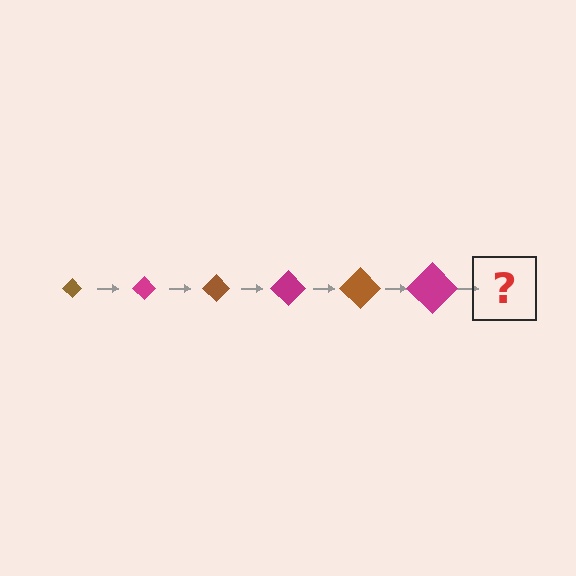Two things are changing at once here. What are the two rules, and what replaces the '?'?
The two rules are that the diamond grows larger each step and the color cycles through brown and magenta. The '?' should be a brown diamond, larger than the previous one.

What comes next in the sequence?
The next element should be a brown diamond, larger than the previous one.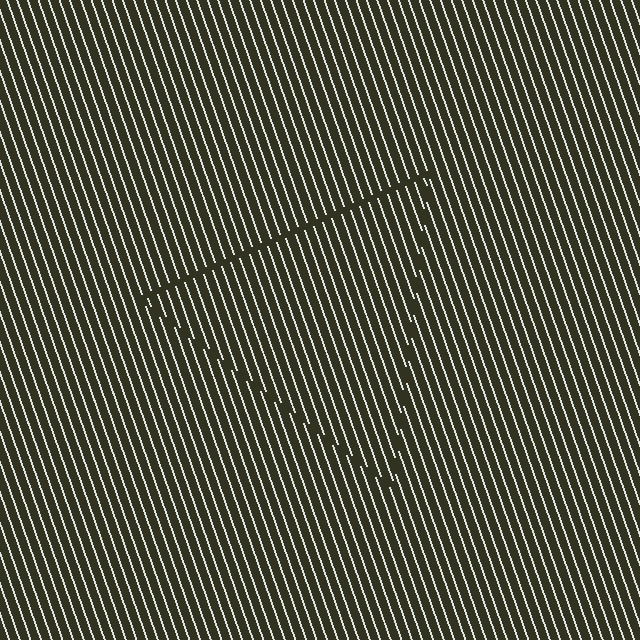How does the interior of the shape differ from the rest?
The interior of the shape contains the same grating, shifted by half a period — the contour is defined by the phase discontinuity where line-ends from the inner and outer gratings abut.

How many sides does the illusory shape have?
3 sides — the line-ends trace a triangle.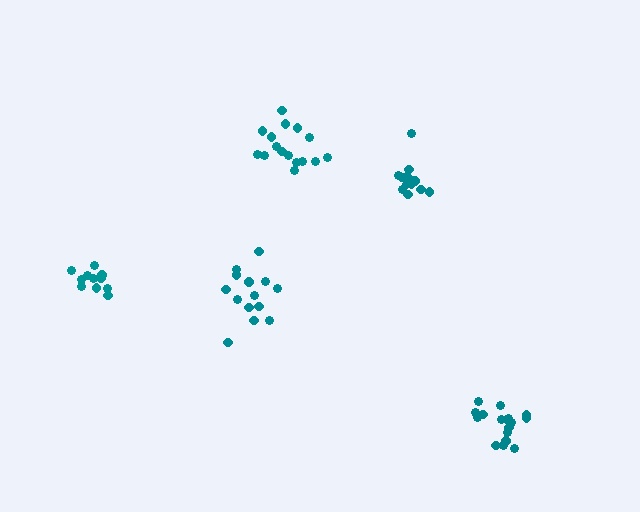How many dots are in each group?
Group 1: 13 dots, Group 2: 12 dots, Group 3: 14 dots, Group 4: 18 dots, Group 5: 16 dots (73 total).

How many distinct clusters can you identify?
There are 5 distinct clusters.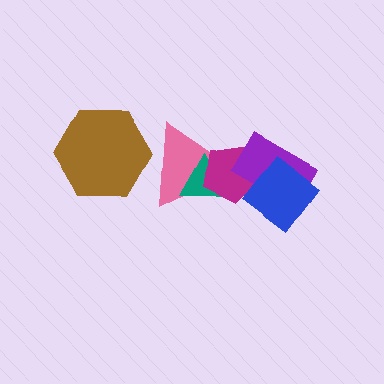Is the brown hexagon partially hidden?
No, no other shape covers it.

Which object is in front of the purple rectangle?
The blue diamond is in front of the purple rectangle.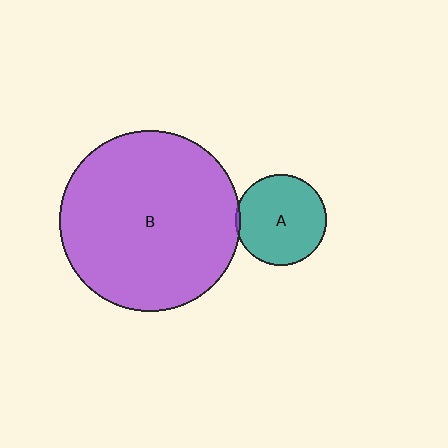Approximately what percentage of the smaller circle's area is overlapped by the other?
Approximately 5%.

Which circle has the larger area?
Circle B (purple).